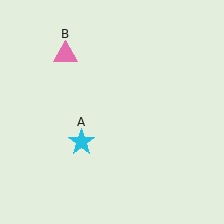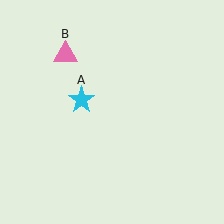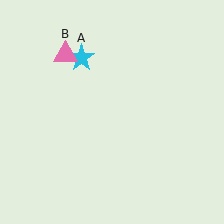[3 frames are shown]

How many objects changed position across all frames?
1 object changed position: cyan star (object A).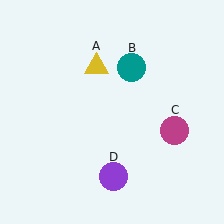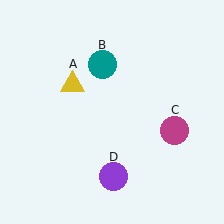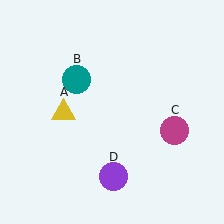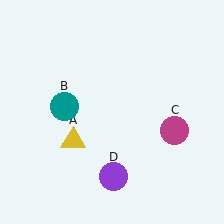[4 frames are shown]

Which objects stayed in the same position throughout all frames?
Magenta circle (object C) and purple circle (object D) remained stationary.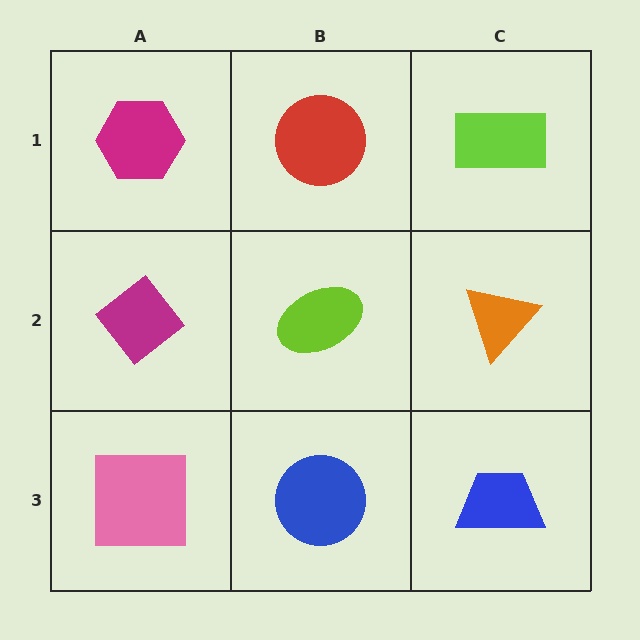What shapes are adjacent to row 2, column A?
A magenta hexagon (row 1, column A), a pink square (row 3, column A), a lime ellipse (row 2, column B).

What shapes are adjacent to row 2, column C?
A lime rectangle (row 1, column C), a blue trapezoid (row 3, column C), a lime ellipse (row 2, column B).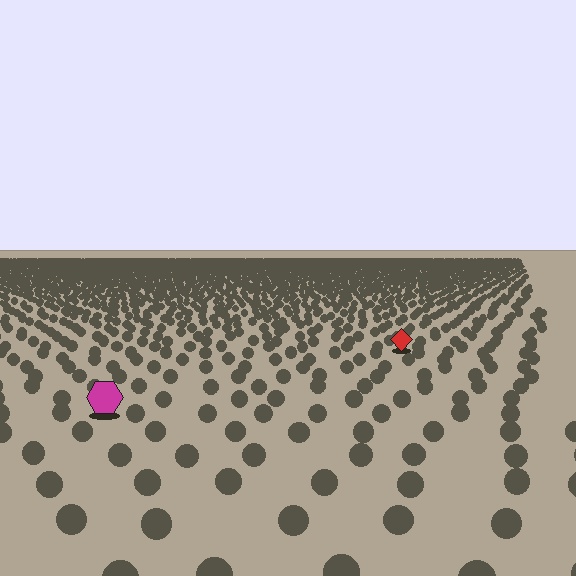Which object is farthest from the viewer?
The red diamond is farthest from the viewer. It appears smaller and the ground texture around it is denser.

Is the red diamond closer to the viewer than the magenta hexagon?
No. The magenta hexagon is closer — you can tell from the texture gradient: the ground texture is coarser near it.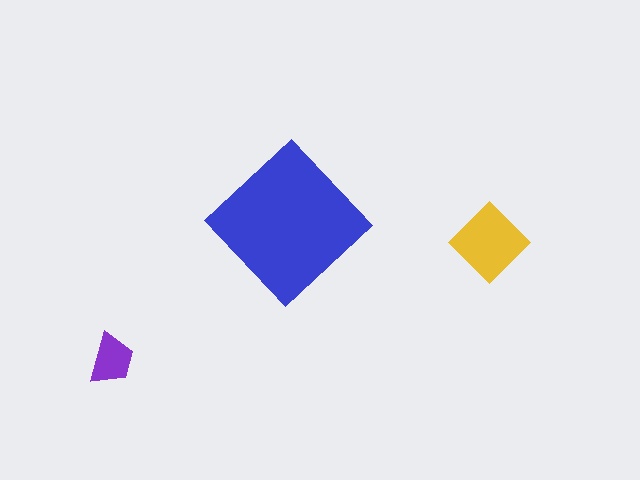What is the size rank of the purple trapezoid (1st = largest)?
3rd.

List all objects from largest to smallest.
The blue diamond, the yellow diamond, the purple trapezoid.